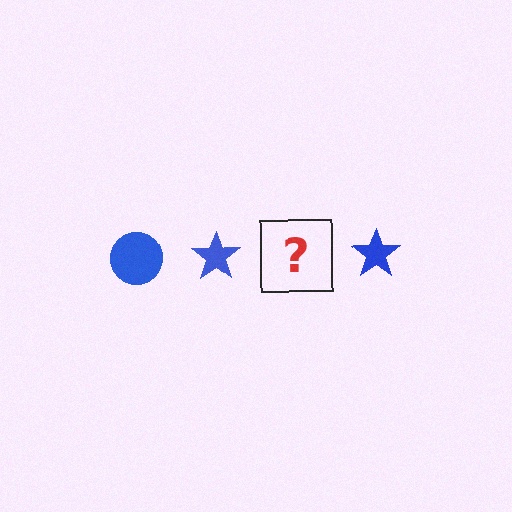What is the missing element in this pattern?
The missing element is a blue circle.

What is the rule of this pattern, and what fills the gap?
The rule is that the pattern cycles through circle, star shapes in blue. The gap should be filled with a blue circle.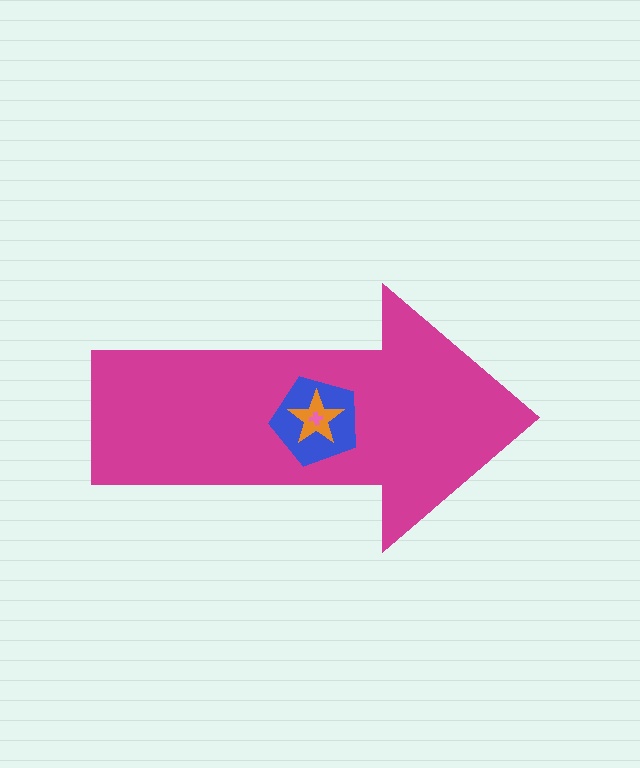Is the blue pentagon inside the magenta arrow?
Yes.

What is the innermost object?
The pink cross.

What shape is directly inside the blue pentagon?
The orange star.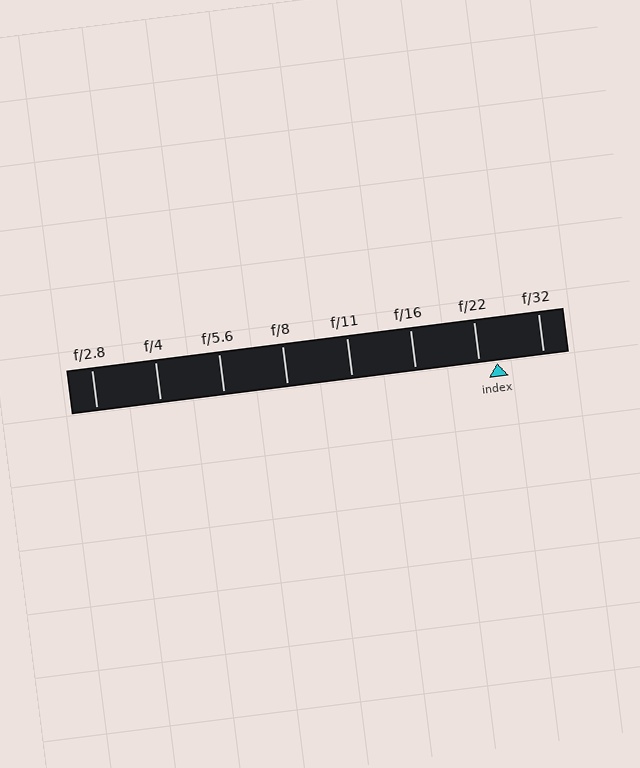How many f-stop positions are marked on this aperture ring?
There are 8 f-stop positions marked.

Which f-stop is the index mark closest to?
The index mark is closest to f/22.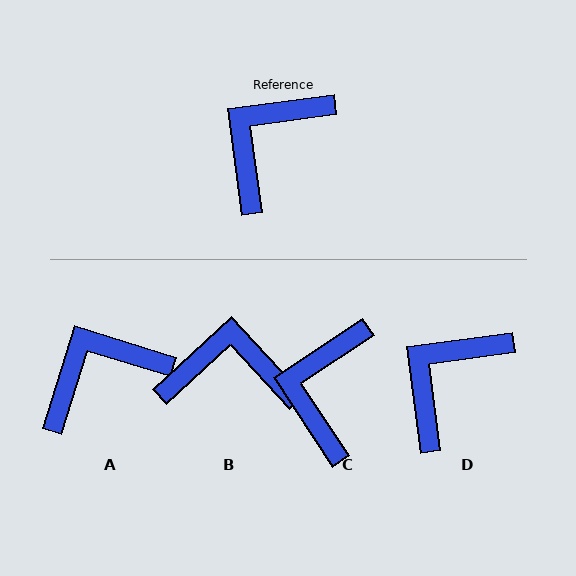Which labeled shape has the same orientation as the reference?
D.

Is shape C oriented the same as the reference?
No, it is off by about 26 degrees.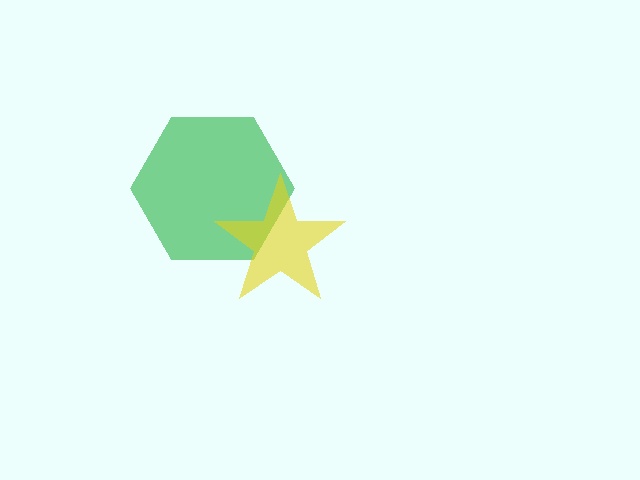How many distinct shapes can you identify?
There are 2 distinct shapes: a green hexagon, a yellow star.